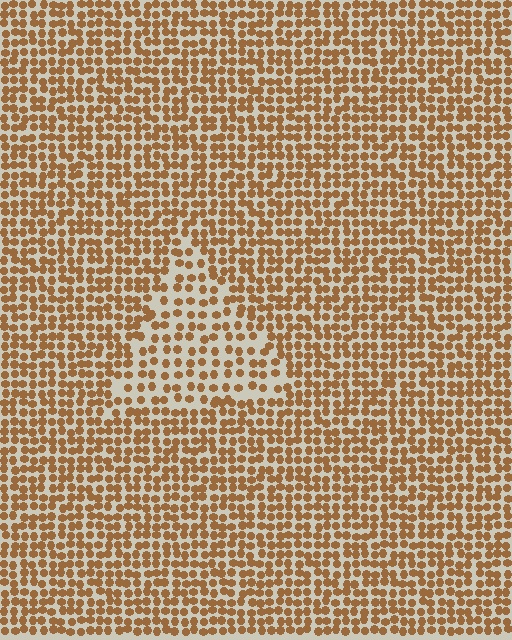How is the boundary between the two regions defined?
The boundary is defined by a change in element density (approximately 1.7x ratio). All elements are the same color, size, and shape.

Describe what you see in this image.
The image contains small brown elements arranged at two different densities. A triangle-shaped region is visible where the elements are less densely packed than the surrounding area.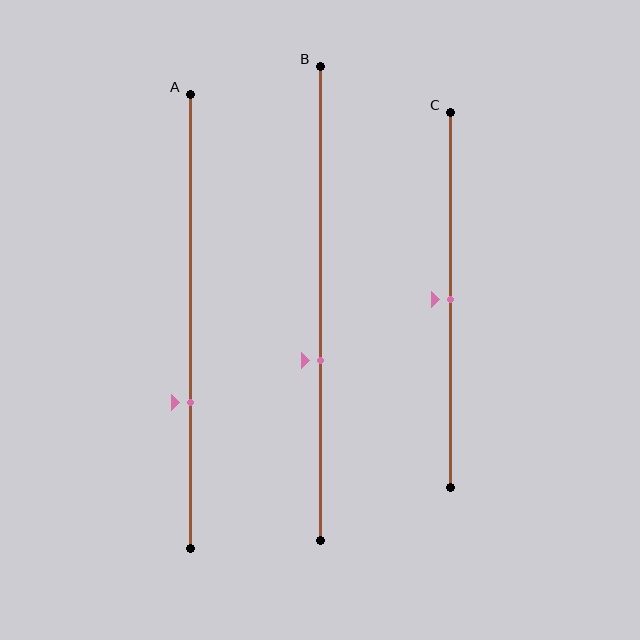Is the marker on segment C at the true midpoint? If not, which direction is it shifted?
Yes, the marker on segment C is at the true midpoint.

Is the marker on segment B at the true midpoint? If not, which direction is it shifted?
No, the marker on segment B is shifted downward by about 12% of the segment length.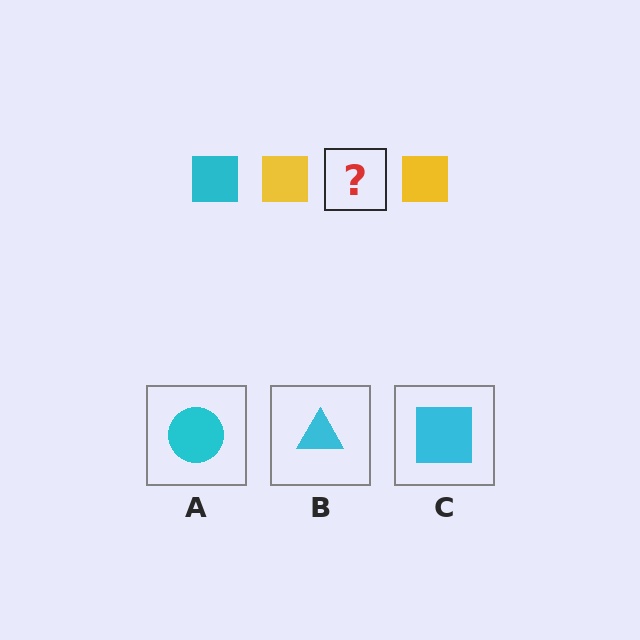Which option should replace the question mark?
Option C.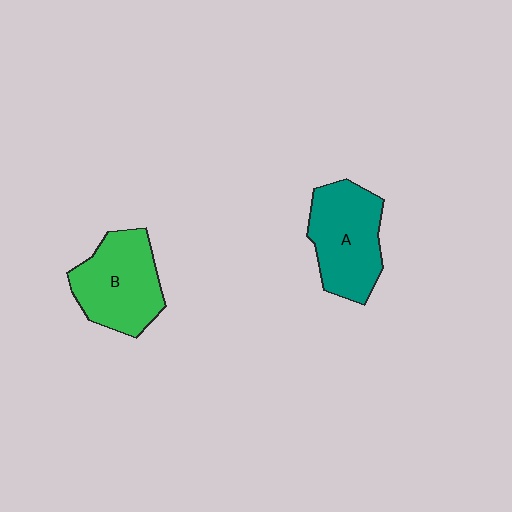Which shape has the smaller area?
Shape B (green).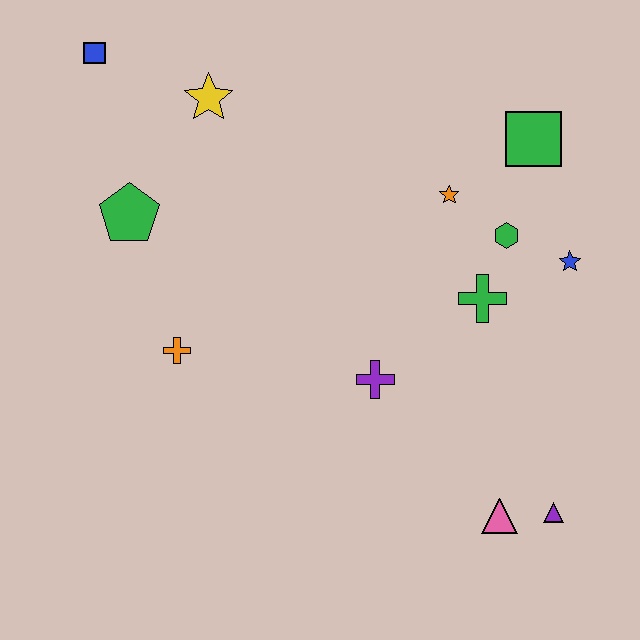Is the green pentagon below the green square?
Yes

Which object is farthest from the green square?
The blue square is farthest from the green square.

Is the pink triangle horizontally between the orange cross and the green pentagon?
No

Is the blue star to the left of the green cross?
No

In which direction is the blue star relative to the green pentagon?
The blue star is to the right of the green pentagon.